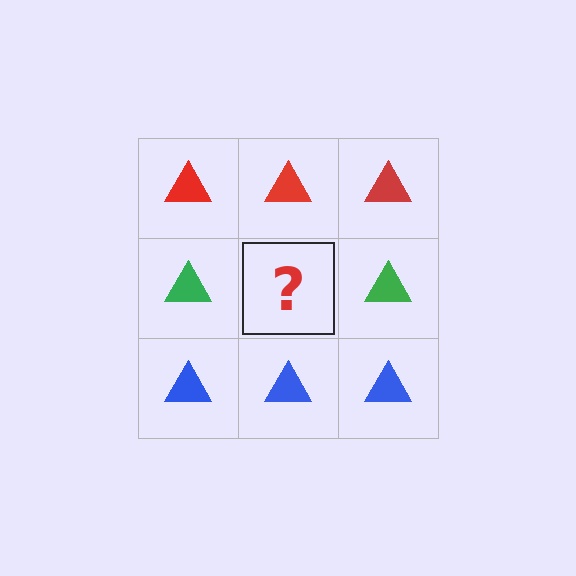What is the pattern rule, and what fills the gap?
The rule is that each row has a consistent color. The gap should be filled with a green triangle.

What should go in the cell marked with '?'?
The missing cell should contain a green triangle.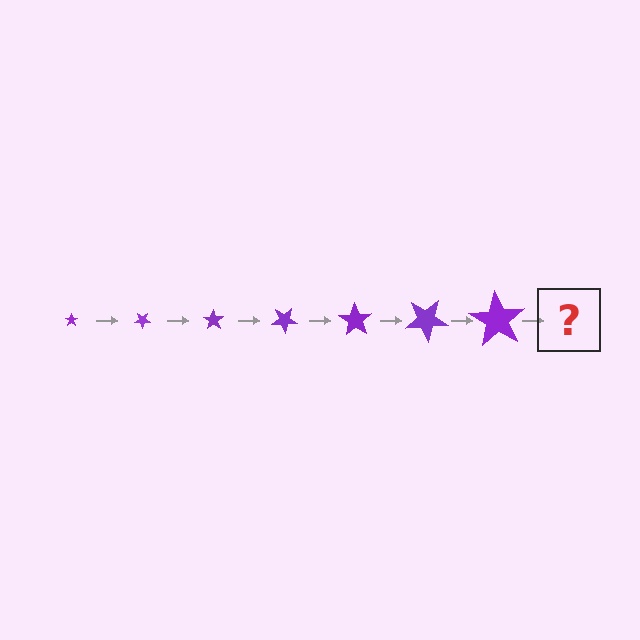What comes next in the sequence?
The next element should be a star, larger than the previous one and rotated 245 degrees from the start.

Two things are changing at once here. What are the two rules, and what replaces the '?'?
The two rules are that the star grows larger each step and it rotates 35 degrees each step. The '?' should be a star, larger than the previous one and rotated 245 degrees from the start.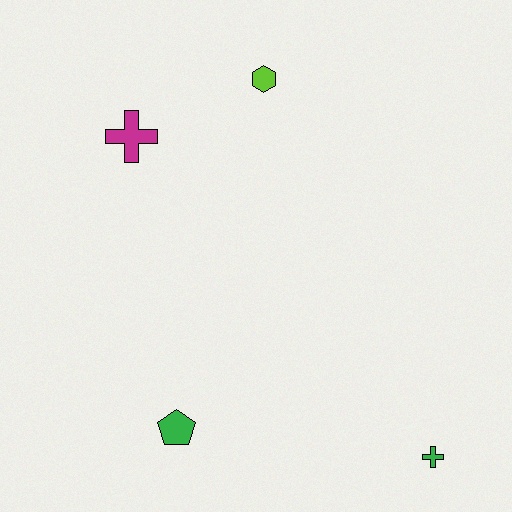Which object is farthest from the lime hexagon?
The green cross is farthest from the lime hexagon.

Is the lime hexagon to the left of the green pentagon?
No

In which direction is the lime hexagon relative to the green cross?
The lime hexagon is above the green cross.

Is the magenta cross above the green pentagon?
Yes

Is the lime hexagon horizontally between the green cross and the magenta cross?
Yes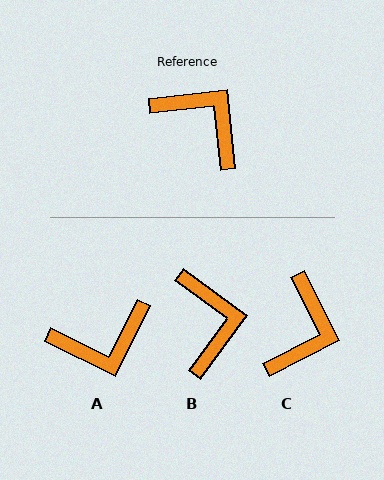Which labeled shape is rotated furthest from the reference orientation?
A, about 123 degrees away.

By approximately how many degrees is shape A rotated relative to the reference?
Approximately 123 degrees clockwise.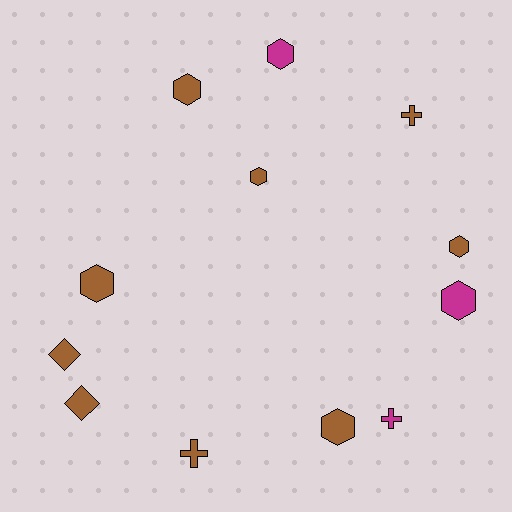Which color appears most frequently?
Brown, with 9 objects.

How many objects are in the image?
There are 12 objects.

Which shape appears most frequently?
Hexagon, with 7 objects.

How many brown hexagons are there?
There are 5 brown hexagons.